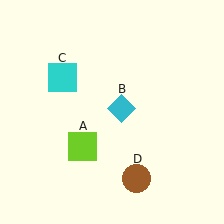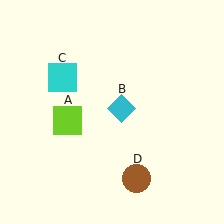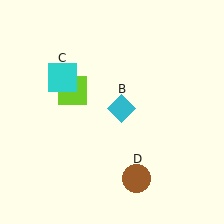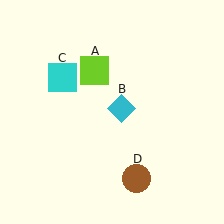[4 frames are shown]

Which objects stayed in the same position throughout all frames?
Cyan diamond (object B) and cyan square (object C) and brown circle (object D) remained stationary.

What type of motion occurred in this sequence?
The lime square (object A) rotated clockwise around the center of the scene.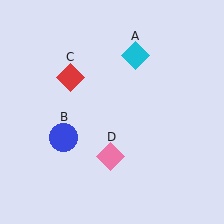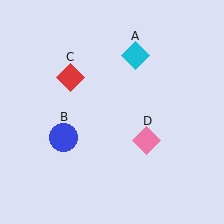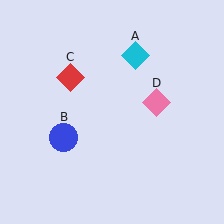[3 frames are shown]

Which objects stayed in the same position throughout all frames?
Cyan diamond (object A) and blue circle (object B) and red diamond (object C) remained stationary.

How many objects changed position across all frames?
1 object changed position: pink diamond (object D).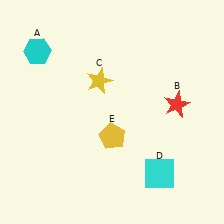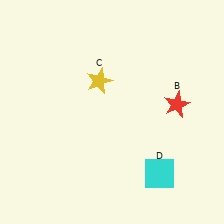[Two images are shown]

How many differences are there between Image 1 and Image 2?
There are 2 differences between the two images.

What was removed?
The cyan hexagon (A), the yellow pentagon (E) were removed in Image 2.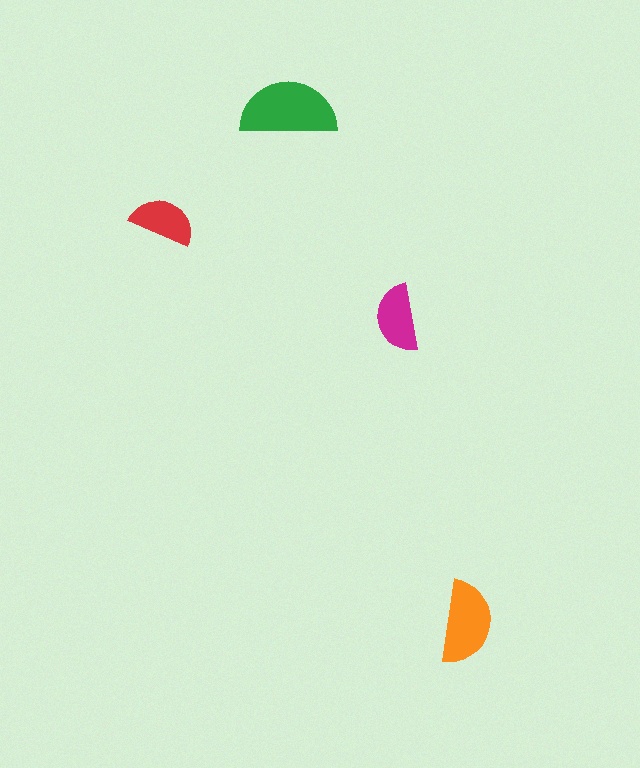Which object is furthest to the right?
The orange semicircle is rightmost.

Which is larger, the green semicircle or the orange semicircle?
The green one.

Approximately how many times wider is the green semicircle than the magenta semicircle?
About 1.5 times wider.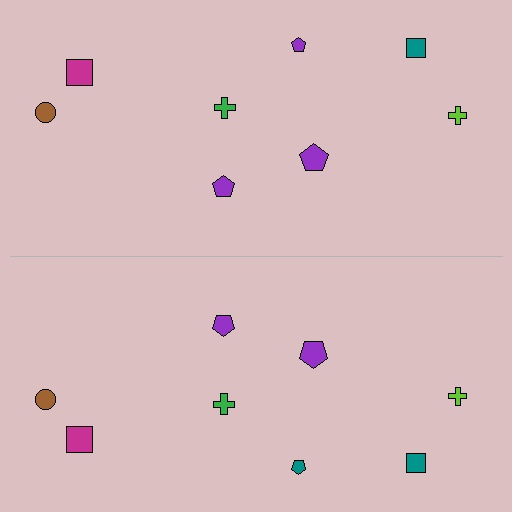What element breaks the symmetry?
The teal pentagon on the bottom side breaks the symmetry — its mirror counterpart is purple.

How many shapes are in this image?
There are 16 shapes in this image.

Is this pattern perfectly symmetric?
No, the pattern is not perfectly symmetric. The teal pentagon on the bottom side breaks the symmetry — its mirror counterpart is purple.